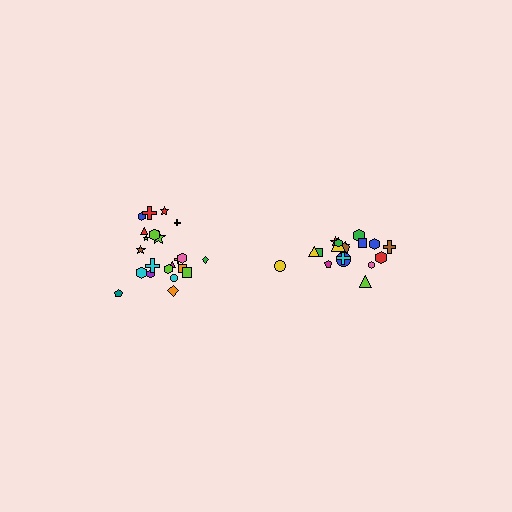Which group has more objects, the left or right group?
The left group.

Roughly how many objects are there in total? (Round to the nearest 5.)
Roughly 40 objects in total.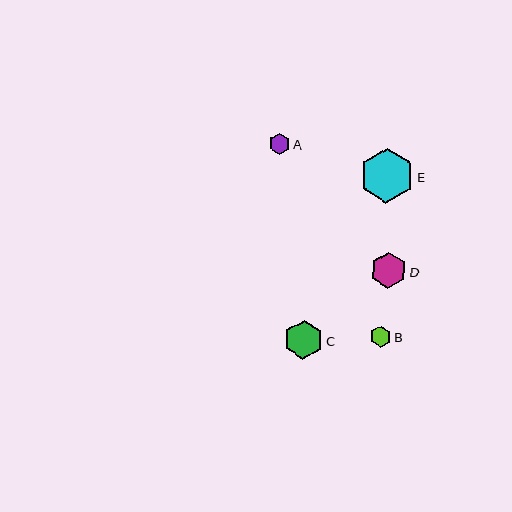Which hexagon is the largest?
Hexagon E is the largest with a size of approximately 55 pixels.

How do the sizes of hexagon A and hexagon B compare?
Hexagon A and hexagon B are approximately the same size.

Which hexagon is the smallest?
Hexagon B is the smallest with a size of approximately 21 pixels.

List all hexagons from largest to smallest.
From largest to smallest: E, C, D, A, B.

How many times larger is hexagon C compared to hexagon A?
Hexagon C is approximately 1.9 times the size of hexagon A.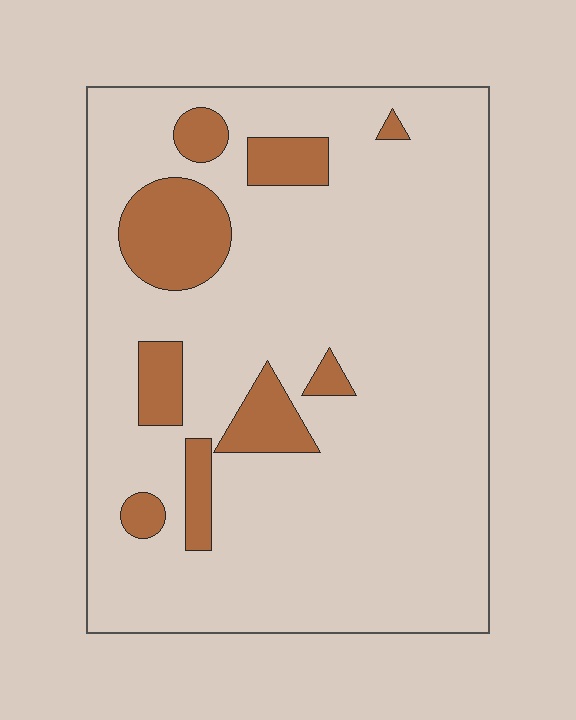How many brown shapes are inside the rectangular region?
9.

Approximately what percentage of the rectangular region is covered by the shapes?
Approximately 15%.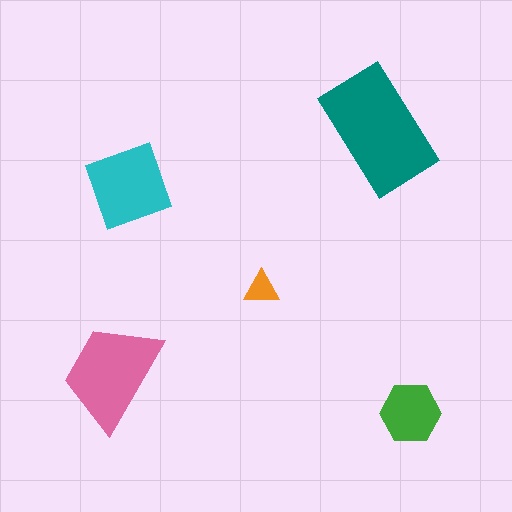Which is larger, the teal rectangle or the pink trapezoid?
The teal rectangle.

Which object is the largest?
The teal rectangle.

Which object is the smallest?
The orange triangle.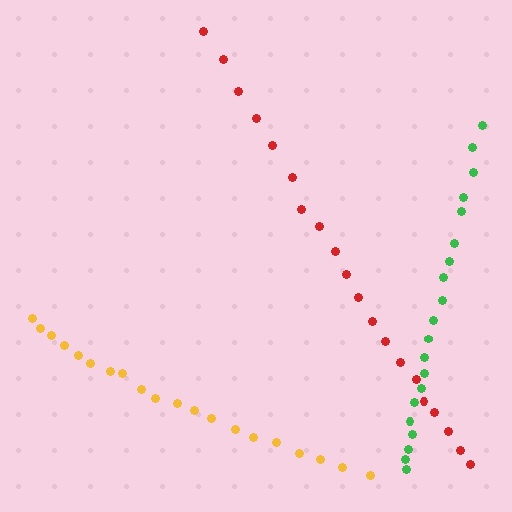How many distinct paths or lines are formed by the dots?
There are 3 distinct paths.